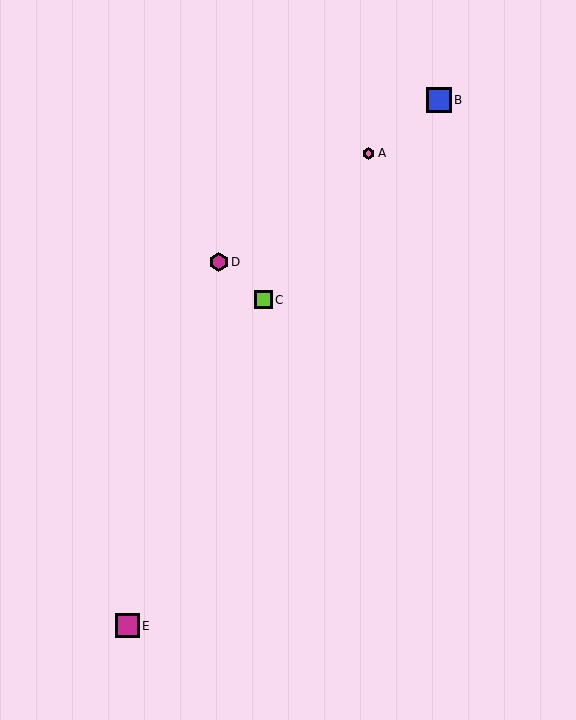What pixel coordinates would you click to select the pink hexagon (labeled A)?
Click at (368, 153) to select the pink hexagon A.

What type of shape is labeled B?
Shape B is a blue square.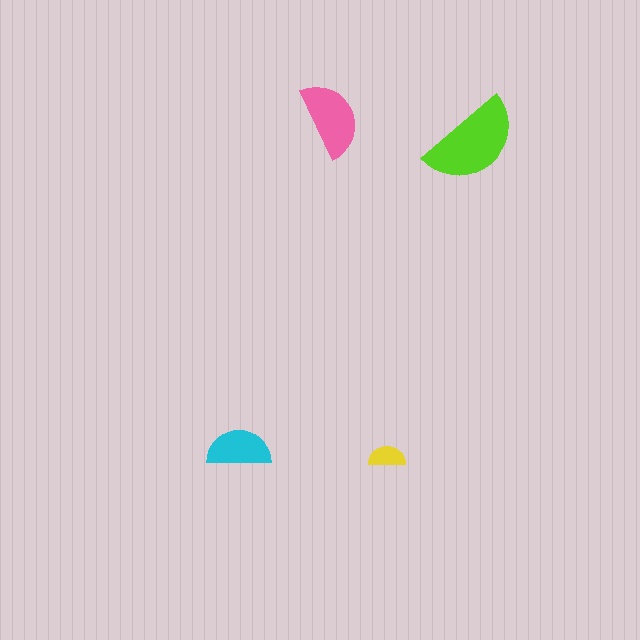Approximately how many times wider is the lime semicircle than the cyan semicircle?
About 1.5 times wider.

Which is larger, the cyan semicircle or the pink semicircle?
The pink one.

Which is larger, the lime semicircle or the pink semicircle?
The lime one.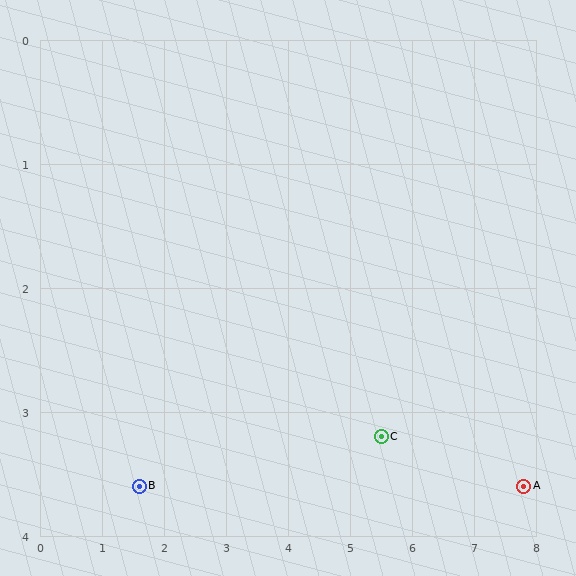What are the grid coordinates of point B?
Point B is at approximately (1.6, 3.6).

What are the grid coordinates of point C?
Point C is at approximately (5.5, 3.2).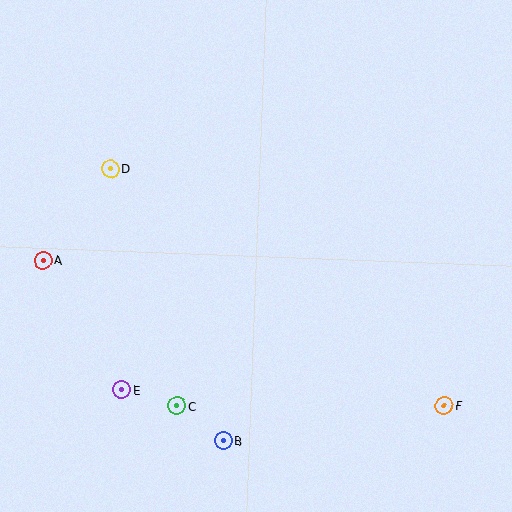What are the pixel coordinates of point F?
Point F is at (444, 405).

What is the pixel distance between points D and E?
The distance between D and E is 222 pixels.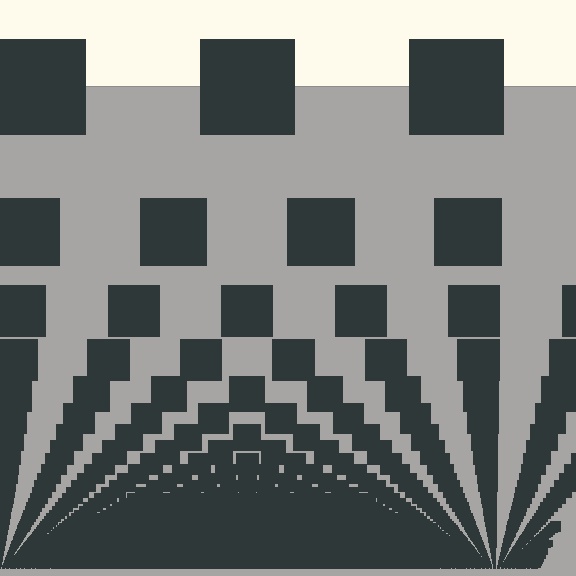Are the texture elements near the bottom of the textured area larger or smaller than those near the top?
Smaller. The gradient is inverted — elements near the bottom are smaller and denser.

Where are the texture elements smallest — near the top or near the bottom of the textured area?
Near the bottom.